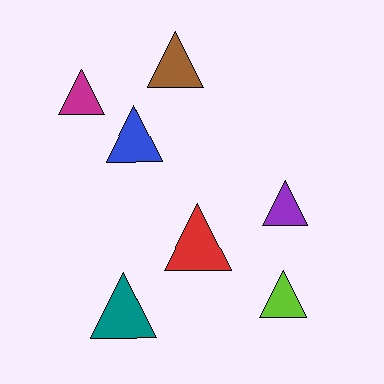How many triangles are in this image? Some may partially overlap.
There are 7 triangles.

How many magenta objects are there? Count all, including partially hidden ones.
There is 1 magenta object.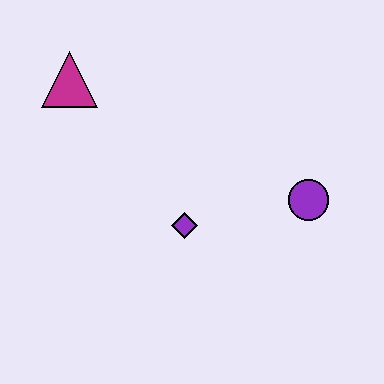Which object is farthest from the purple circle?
The magenta triangle is farthest from the purple circle.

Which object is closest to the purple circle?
The purple diamond is closest to the purple circle.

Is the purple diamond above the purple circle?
No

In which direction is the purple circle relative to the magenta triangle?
The purple circle is to the right of the magenta triangle.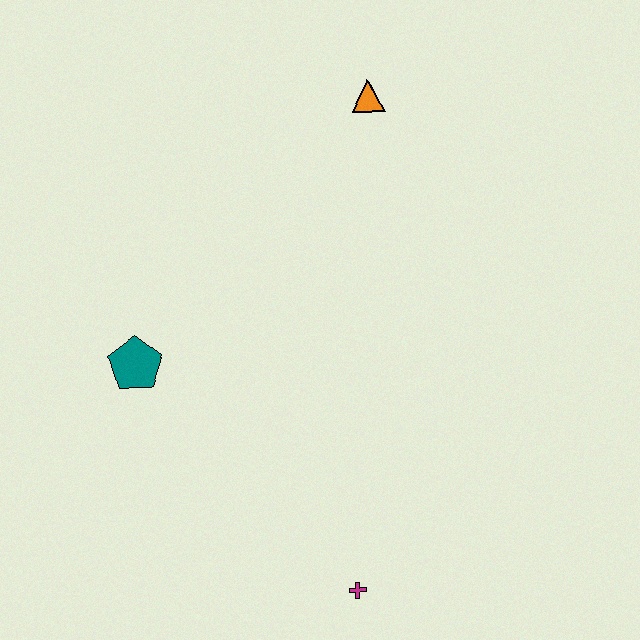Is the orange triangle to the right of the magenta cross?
Yes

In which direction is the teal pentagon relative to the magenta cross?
The teal pentagon is above the magenta cross.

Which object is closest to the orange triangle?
The teal pentagon is closest to the orange triangle.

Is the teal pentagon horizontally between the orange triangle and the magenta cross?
No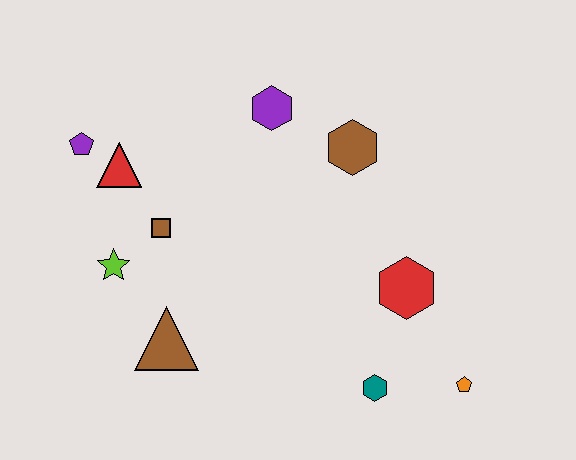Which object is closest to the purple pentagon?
The red triangle is closest to the purple pentagon.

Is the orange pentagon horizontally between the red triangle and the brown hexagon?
No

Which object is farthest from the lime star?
The orange pentagon is farthest from the lime star.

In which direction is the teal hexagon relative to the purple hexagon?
The teal hexagon is below the purple hexagon.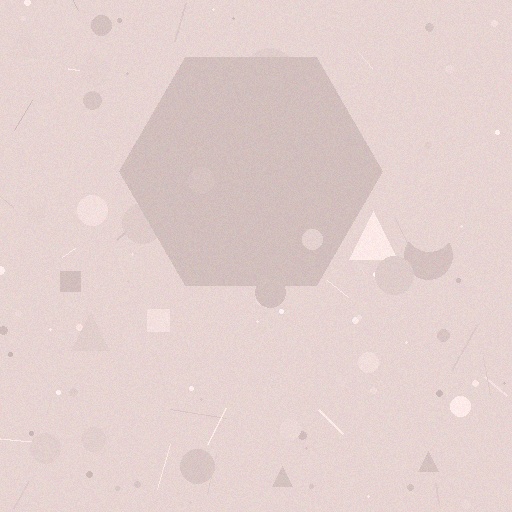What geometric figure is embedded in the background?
A hexagon is embedded in the background.